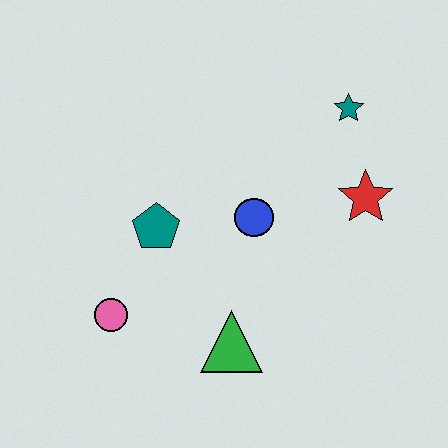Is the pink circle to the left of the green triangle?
Yes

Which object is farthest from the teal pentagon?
The teal star is farthest from the teal pentagon.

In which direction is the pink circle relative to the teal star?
The pink circle is to the left of the teal star.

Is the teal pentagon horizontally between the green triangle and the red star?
No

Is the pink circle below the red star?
Yes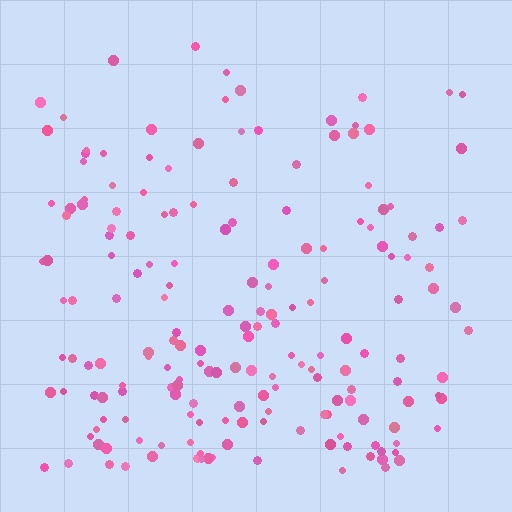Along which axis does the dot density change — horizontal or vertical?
Vertical.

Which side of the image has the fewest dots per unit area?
The top.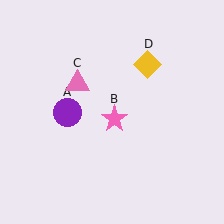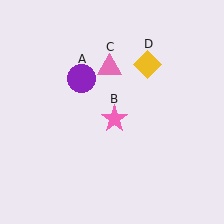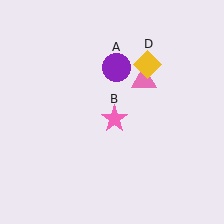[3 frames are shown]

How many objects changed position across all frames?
2 objects changed position: purple circle (object A), pink triangle (object C).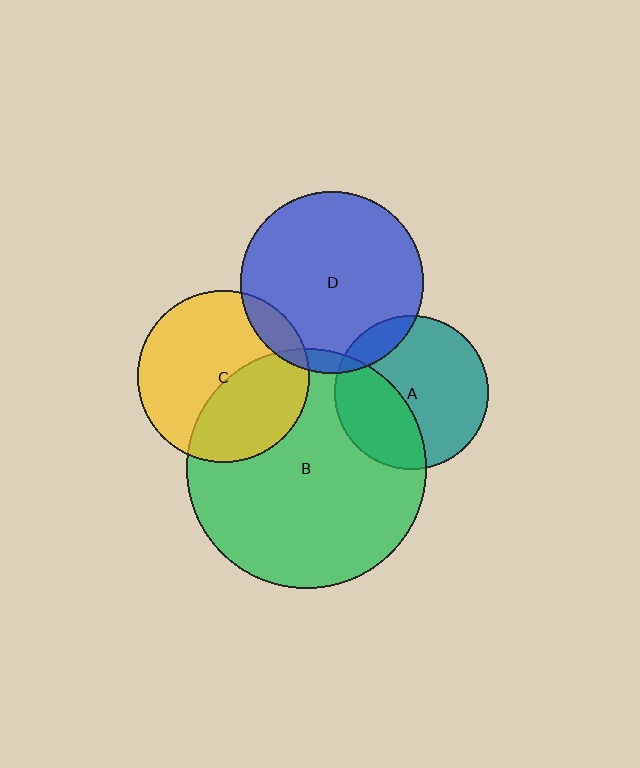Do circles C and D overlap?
Yes.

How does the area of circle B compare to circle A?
Approximately 2.4 times.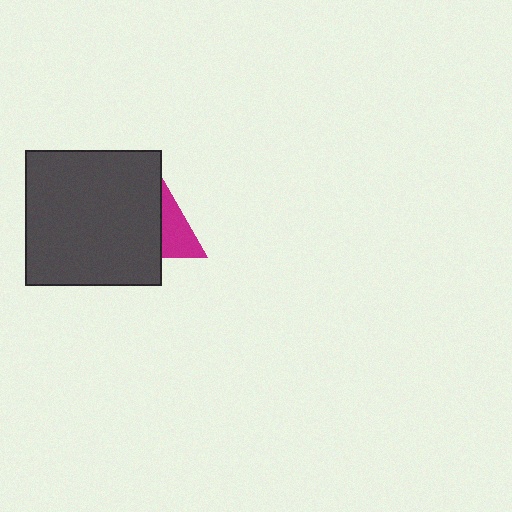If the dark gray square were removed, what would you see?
You would see the complete magenta triangle.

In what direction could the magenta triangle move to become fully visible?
The magenta triangle could move right. That would shift it out from behind the dark gray square entirely.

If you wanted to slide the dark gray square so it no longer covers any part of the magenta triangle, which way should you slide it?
Slide it left — that is the most direct way to separate the two shapes.